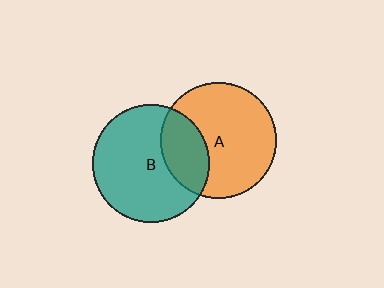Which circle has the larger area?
Circle B (teal).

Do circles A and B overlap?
Yes.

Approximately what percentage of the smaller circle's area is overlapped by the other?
Approximately 30%.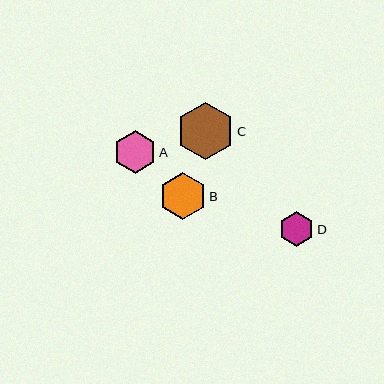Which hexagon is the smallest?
Hexagon D is the smallest with a size of approximately 34 pixels.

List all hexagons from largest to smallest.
From largest to smallest: C, B, A, D.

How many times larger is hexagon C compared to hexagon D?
Hexagon C is approximately 1.7 times the size of hexagon D.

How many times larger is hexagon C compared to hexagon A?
Hexagon C is approximately 1.3 times the size of hexagon A.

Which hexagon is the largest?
Hexagon C is the largest with a size of approximately 57 pixels.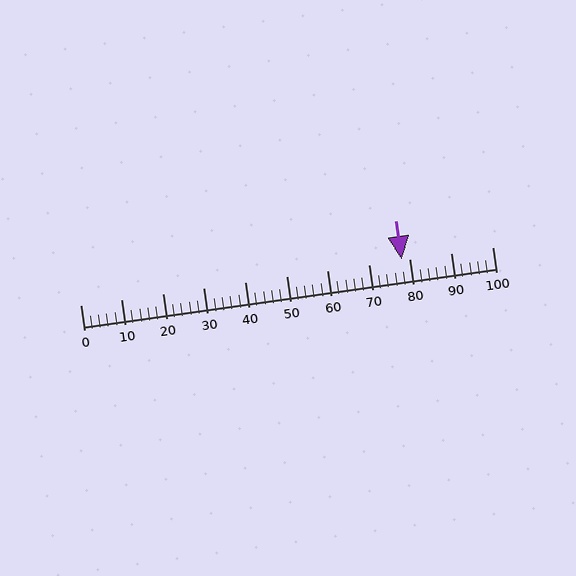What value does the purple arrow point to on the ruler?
The purple arrow points to approximately 78.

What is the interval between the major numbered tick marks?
The major tick marks are spaced 10 units apart.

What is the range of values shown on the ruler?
The ruler shows values from 0 to 100.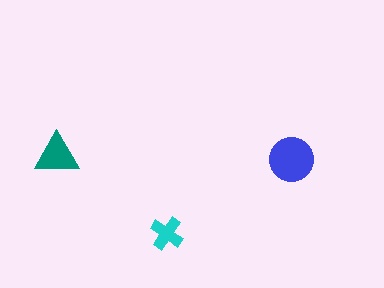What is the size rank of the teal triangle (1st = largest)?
2nd.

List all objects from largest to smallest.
The blue circle, the teal triangle, the cyan cross.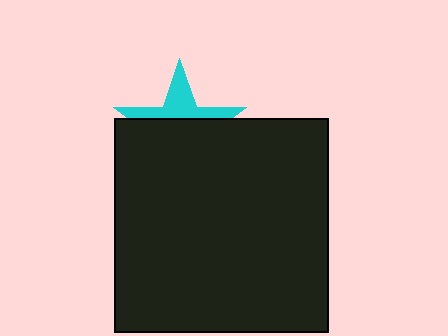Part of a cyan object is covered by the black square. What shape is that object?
It is a star.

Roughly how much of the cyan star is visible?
A small part of it is visible (roughly 35%).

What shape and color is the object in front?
The object in front is a black square.